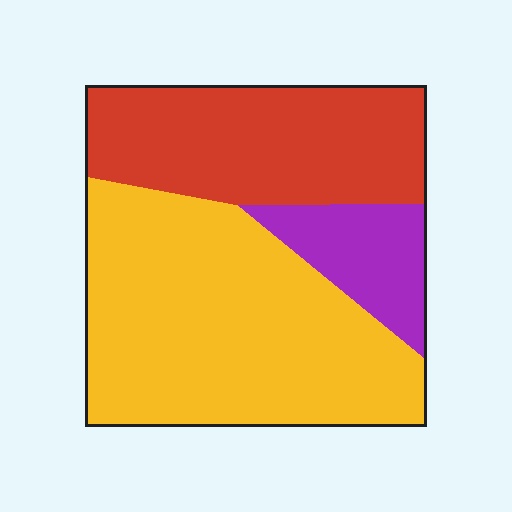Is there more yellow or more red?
Yellow.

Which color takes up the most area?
Yellow, at roughly 55%.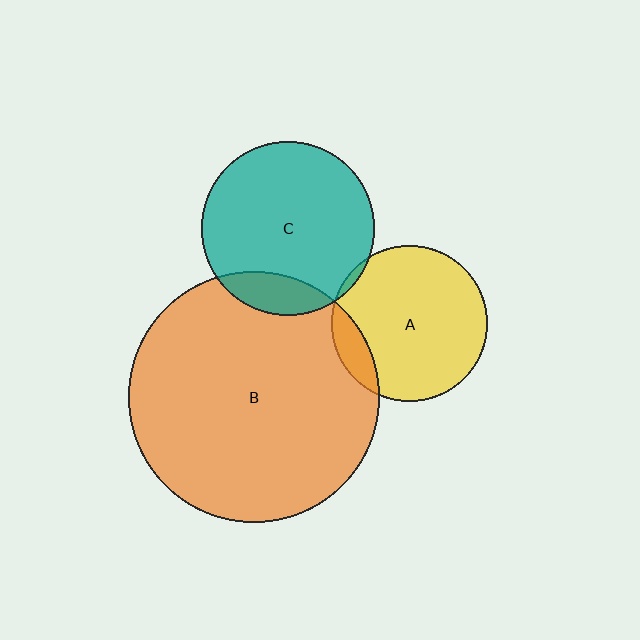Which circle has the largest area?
Circle B (orange).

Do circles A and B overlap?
Yes.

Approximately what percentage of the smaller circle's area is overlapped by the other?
Approximately 10%.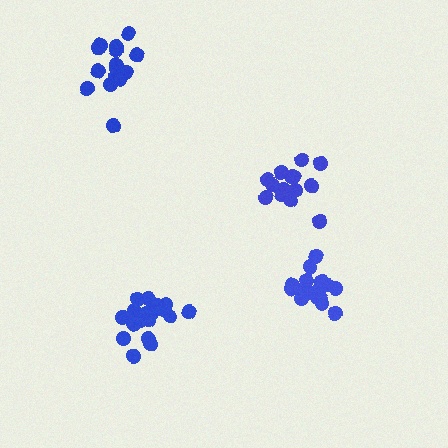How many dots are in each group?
Group 1: 16 dots, Group 2: 17 dots, Group 3: 15 dots, Group 4: 19 dots (67 total).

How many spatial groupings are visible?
There are 4 spatial groupings.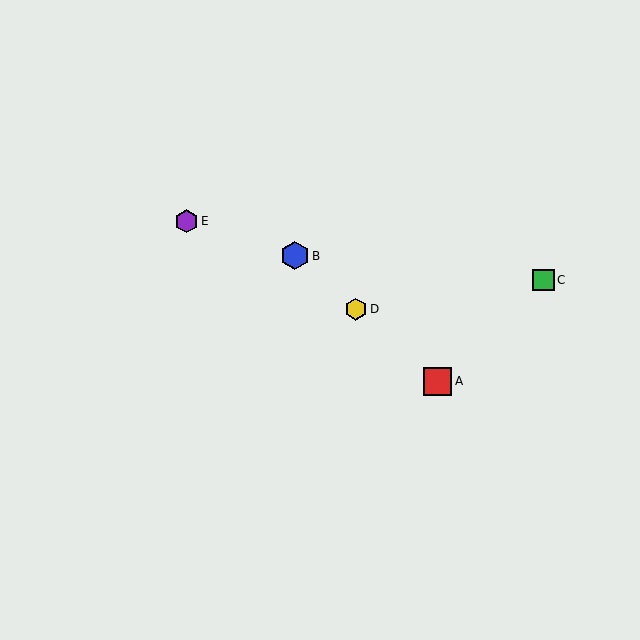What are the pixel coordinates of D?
Object D is at (356, 309).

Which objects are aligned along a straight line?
Objects A, B, D are aligned along a straight line.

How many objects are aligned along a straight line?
3 objects (A, B, D) are aligned along a straight line.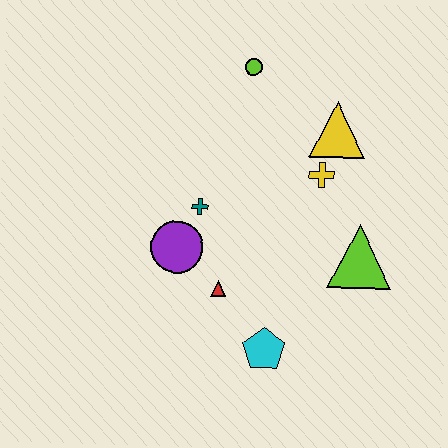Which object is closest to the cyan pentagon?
The red triangle is closest to the cyan pentagon.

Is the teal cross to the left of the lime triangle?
Yes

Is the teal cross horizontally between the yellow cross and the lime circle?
No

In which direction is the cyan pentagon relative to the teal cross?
The cyan pentagon is below the teal cross.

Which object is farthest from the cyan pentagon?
The lime circle is farthest from the cyan pentagon.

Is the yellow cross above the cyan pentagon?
Yes